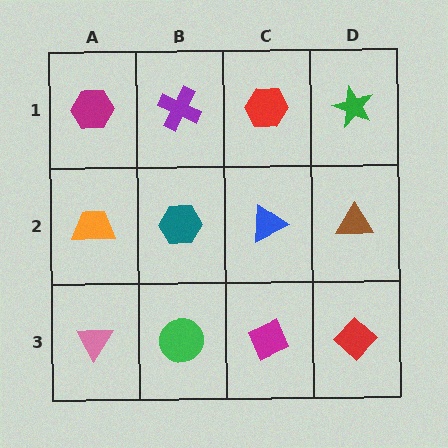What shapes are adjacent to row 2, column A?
A magenta hexagon (row 1, column A), a pink triangle (row 3, column A), a teal hexagon (row 2, column B).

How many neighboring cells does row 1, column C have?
3.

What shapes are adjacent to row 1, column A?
An orange trapezoid (row 2, column A), a purple cross (row 1, column B).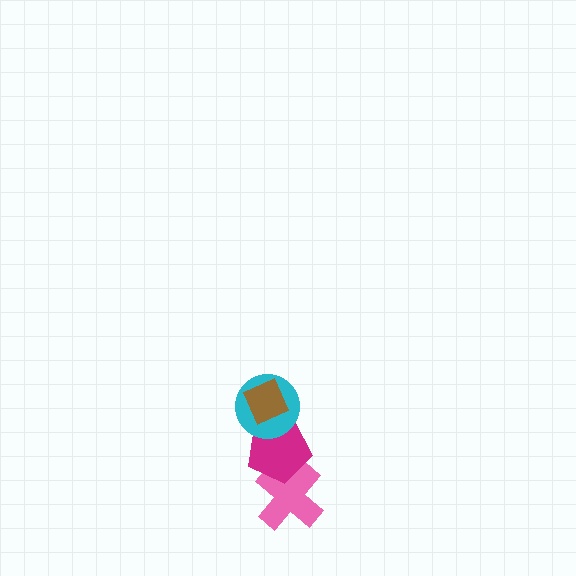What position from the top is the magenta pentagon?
The magenta pentagon is 3rd from the top.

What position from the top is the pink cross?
The pink cross is 4th from the top.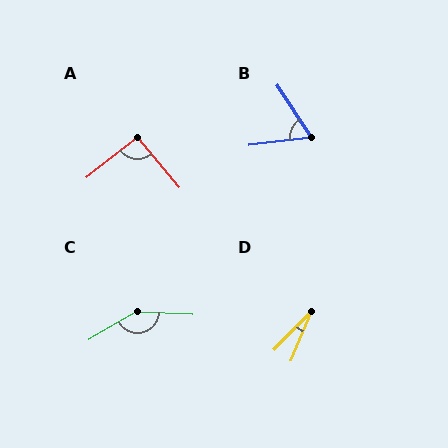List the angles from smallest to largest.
D (21°), B (64°), A (92°), C (147°).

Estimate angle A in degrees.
Approximately 92 degrees.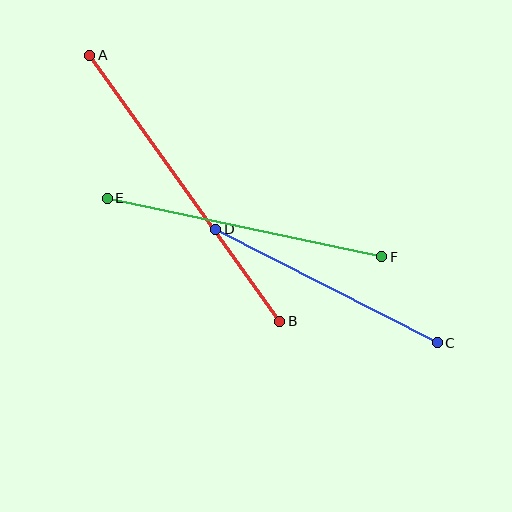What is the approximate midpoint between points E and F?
The midpoint is at approximately (245, 228) pixels.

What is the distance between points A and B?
The distance is approximately 327 pixels.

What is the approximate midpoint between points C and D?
The midpoint is at approximately (326, 286) pixels.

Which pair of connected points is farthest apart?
Points A and B are farthest apart.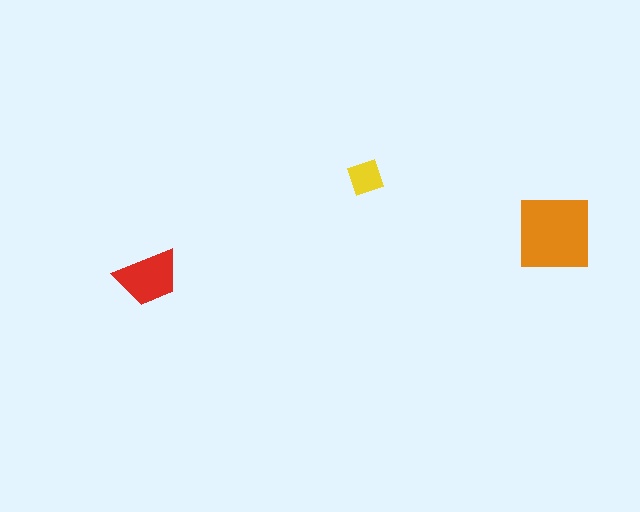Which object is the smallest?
The yellow diamond.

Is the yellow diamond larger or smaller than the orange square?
Smaller.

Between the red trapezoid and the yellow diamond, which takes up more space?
The red trapezoid.